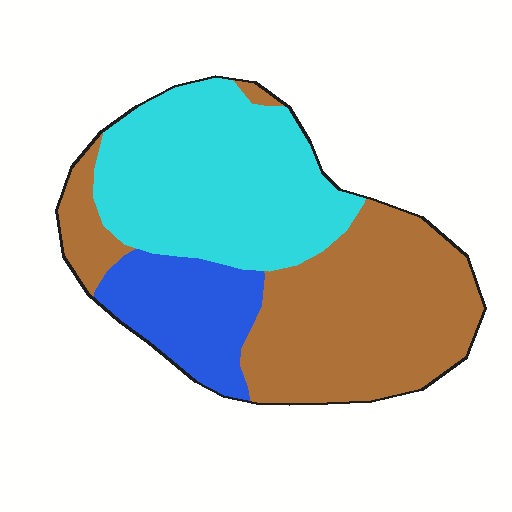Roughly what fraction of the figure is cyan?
Cyan covers 39% of the figure.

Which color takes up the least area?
Blue, at roughly 15%.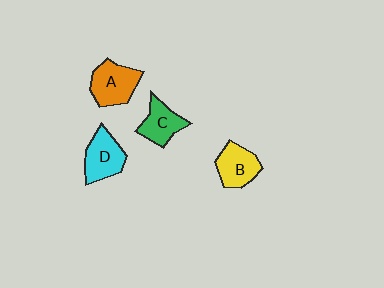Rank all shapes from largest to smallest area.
From largest to smallest: A (orange), D (cyan), B (yellow), C (green).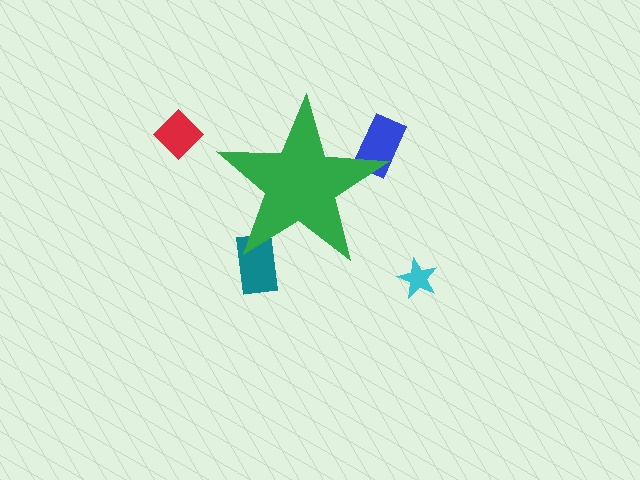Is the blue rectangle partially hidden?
Yes, the blue rectangle is partially hidden behind the green star.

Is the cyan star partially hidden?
No, the cyan star is fully visible.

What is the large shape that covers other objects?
A green star.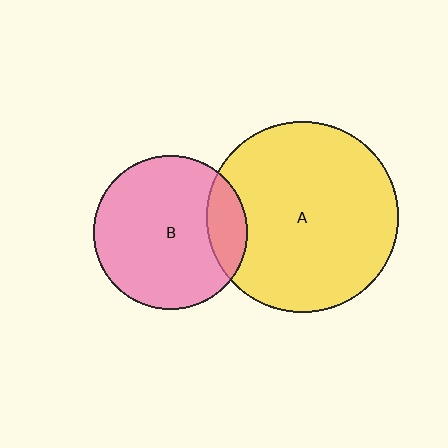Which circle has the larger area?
Circle A (yellow).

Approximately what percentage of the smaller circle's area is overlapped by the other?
Approximately 15%.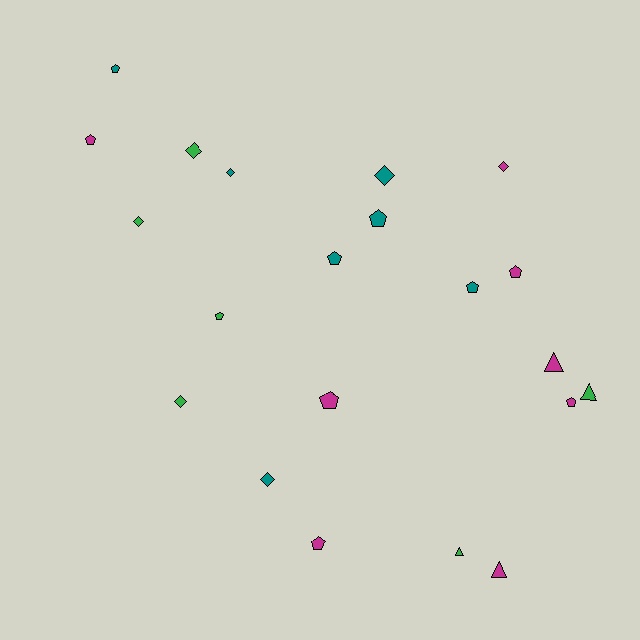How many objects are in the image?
There are 21 objects.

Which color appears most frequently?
Magenta, with 8 objects.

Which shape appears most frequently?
Pentagon, with 10 objects.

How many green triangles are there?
There are 2 green triangles.